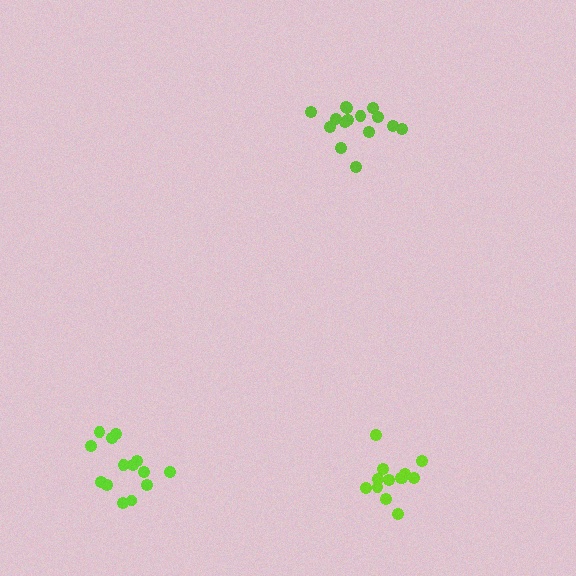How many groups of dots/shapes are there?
There are 3 groups.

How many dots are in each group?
Group 1: 13 dots, Group 2: 14 dots, Group 3: 15 dots (42 total).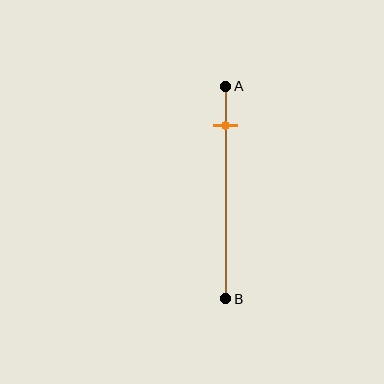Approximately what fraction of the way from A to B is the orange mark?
The orange mark is approximately 20% of the way from A to B.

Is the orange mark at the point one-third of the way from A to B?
No, the mark is at about 20% from A, not at the 33% one-third point.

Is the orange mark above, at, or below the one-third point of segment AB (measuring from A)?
The orange mark is above the one-third point of segment AB.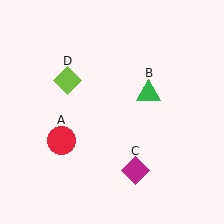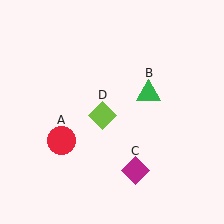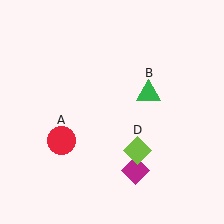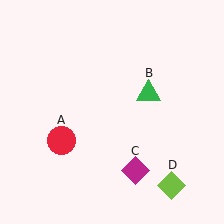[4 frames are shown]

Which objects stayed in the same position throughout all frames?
Red circle (object A) and green triangle (object B) and magenta diamond (object C) remained stationary.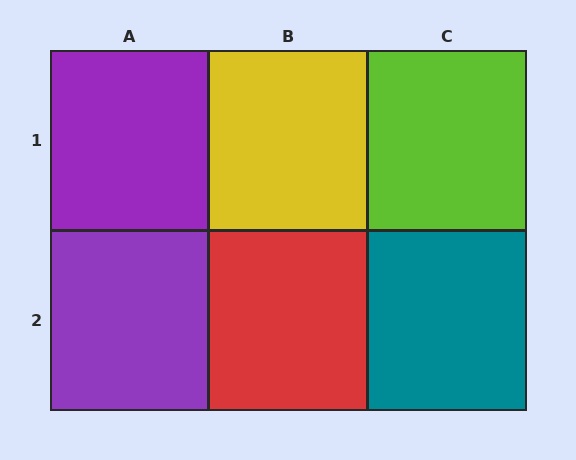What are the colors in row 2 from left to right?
Purple, red, teal.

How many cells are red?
1 cell is red.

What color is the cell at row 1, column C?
Lime.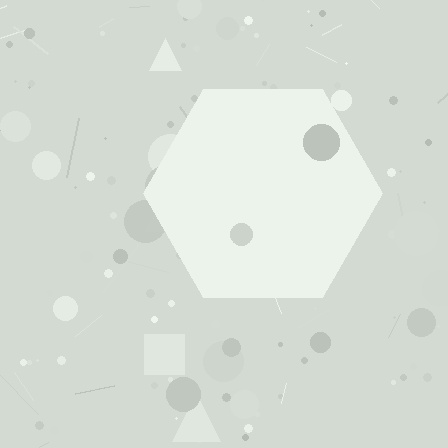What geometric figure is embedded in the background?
A hexagon is embedded in the background.